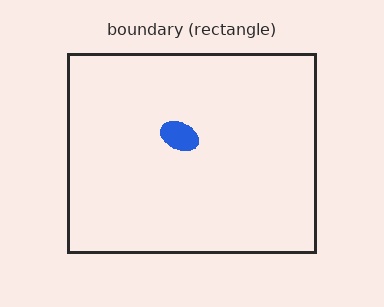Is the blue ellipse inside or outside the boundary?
Inside.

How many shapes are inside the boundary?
1 inside, 0 outside.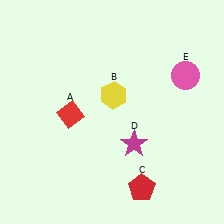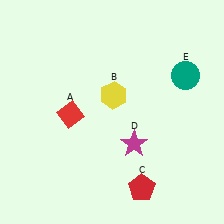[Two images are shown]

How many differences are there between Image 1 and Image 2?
There is 1 difference between the two images.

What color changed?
The circle (E) changed from pink in Image 1 to teal in Image 2.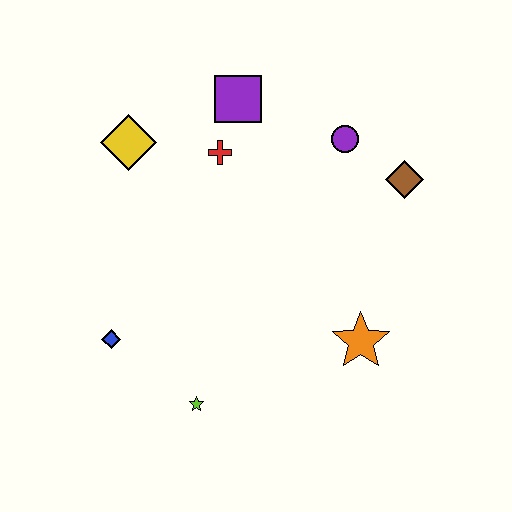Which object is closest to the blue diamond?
The lime star is closest to the blue diamond.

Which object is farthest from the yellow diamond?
The orange star is farthest from the yellow diamond.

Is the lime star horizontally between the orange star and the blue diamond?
Yes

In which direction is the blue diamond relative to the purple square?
The blue diamond is below the purple square.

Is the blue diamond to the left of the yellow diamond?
Yes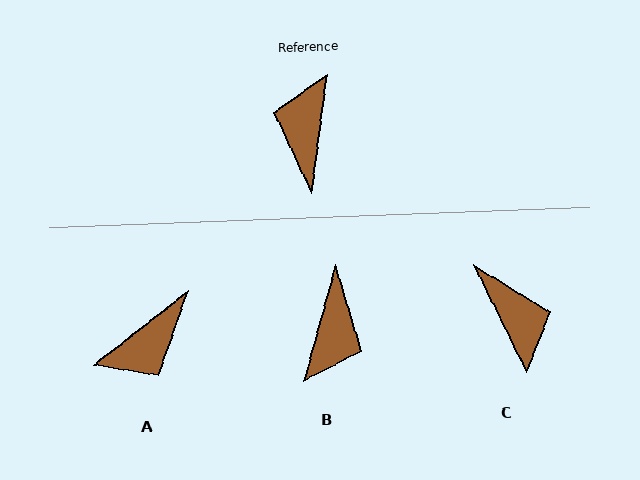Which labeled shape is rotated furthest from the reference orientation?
B, about 172 degrees away.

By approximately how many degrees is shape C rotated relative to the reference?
Approximately 146 degrees clockwise.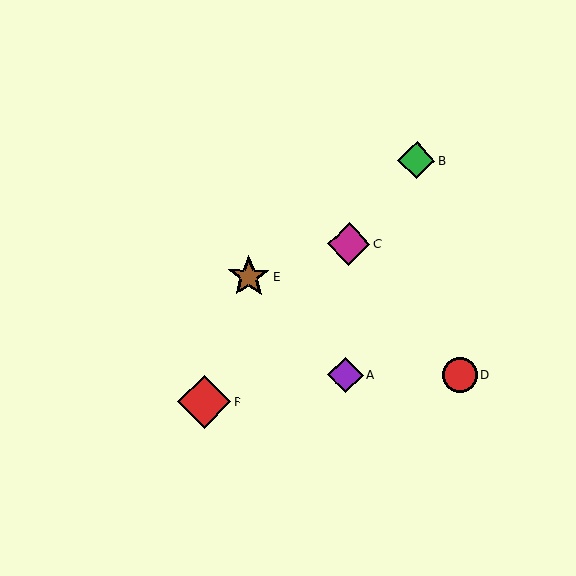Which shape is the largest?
The red diamond (labeled F) is the largest.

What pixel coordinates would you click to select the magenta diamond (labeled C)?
Click at (349, 244) to select the magenta diamond C.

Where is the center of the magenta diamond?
The center of the magenta diamond is at (349, 244).